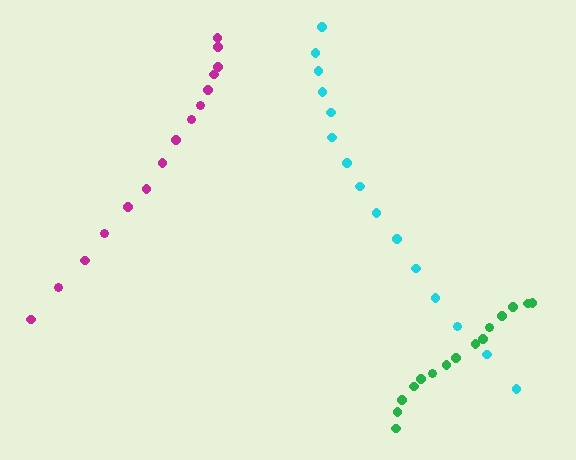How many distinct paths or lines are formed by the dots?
There are 3 distinct paths.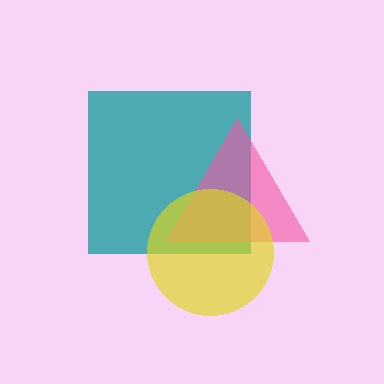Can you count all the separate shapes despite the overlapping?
Yes, there are 3 separate shapes.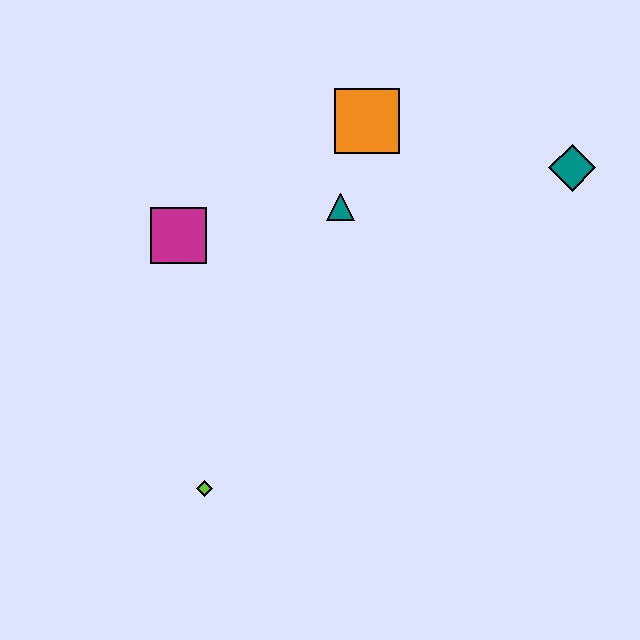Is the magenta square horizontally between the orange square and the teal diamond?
No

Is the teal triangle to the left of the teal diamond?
Yes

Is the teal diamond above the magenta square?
Yes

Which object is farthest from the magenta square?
The teal diamond is farthest from the magenta square.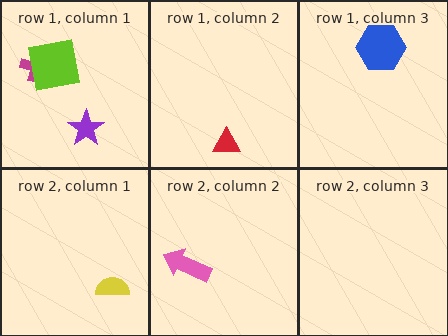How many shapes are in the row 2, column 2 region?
1.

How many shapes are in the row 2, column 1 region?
1.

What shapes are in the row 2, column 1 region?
The yellow semicircle.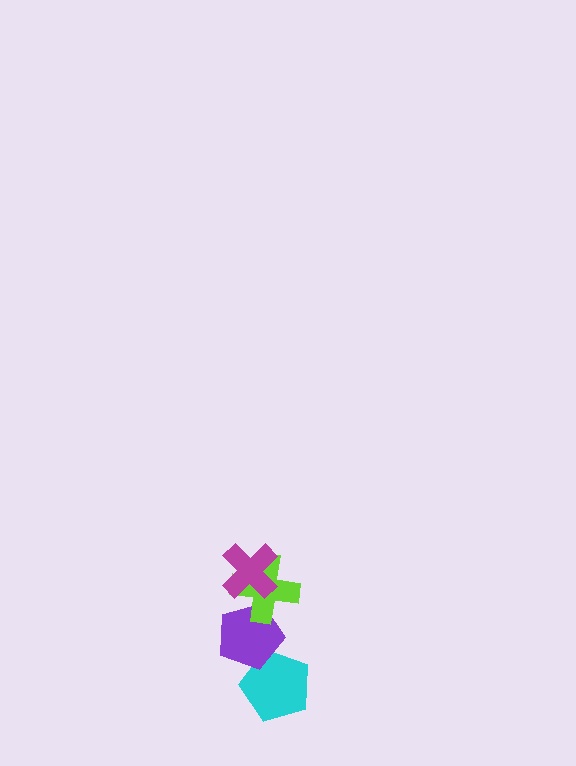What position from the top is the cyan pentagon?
The cyan pentagon is 4th from the top.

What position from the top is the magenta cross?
The magenta cross is 1st from the top.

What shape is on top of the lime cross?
The magenta cross is on top of the lime cross.